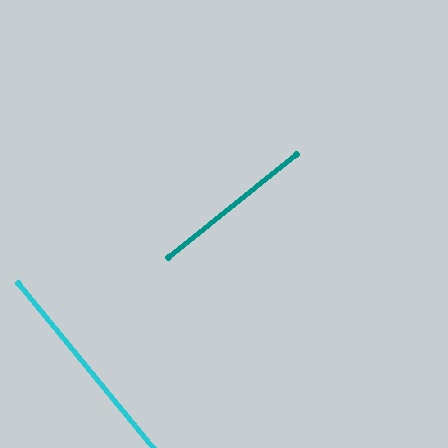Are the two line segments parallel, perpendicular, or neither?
Perpendicular — they meet at approximately 89°.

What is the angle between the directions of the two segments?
Approximately 89 degrees.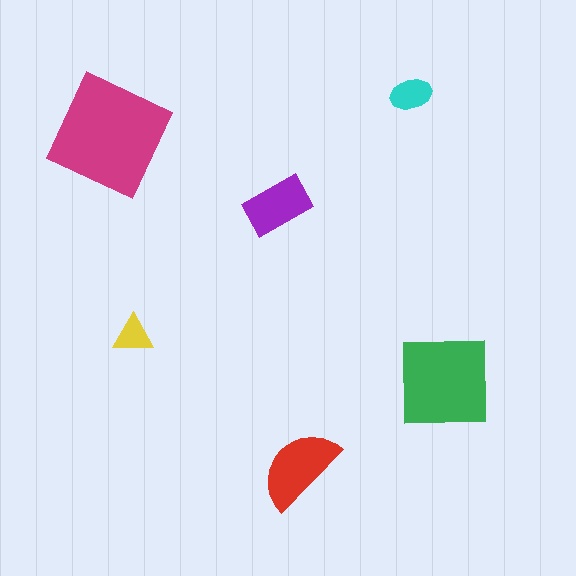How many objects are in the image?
There are 6 objects in the image.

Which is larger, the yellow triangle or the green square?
The green square.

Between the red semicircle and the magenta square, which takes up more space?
The magenta square.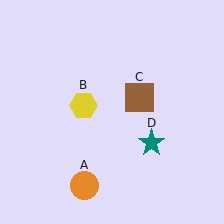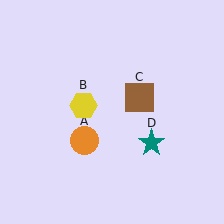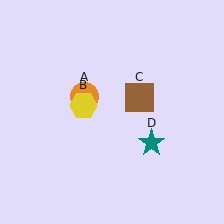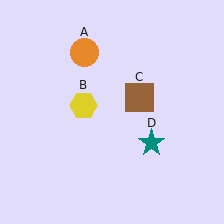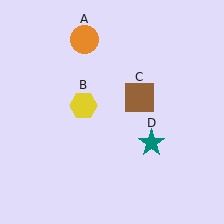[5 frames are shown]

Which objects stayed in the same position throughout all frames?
Yellow hexagon (object B) and brown square (object C) and teal star (object D) remained stationary.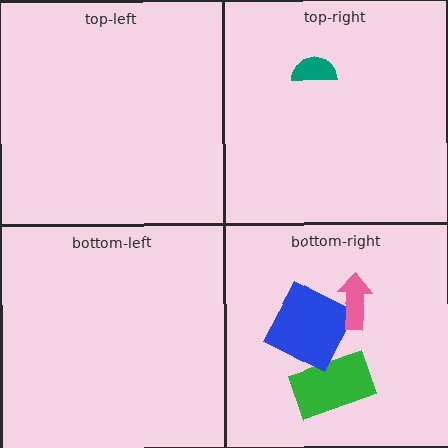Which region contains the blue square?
The bottom-right region.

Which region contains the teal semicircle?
The top-right region.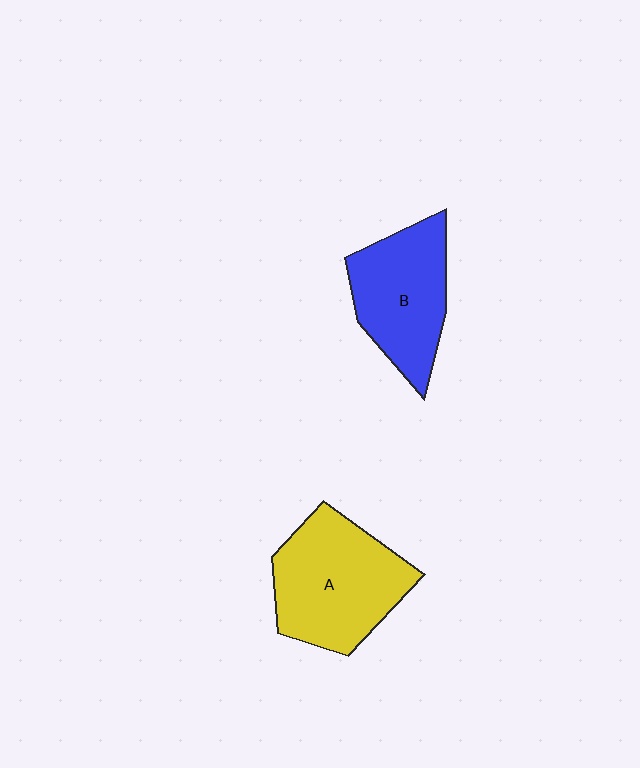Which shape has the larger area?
Shape A (yellow).